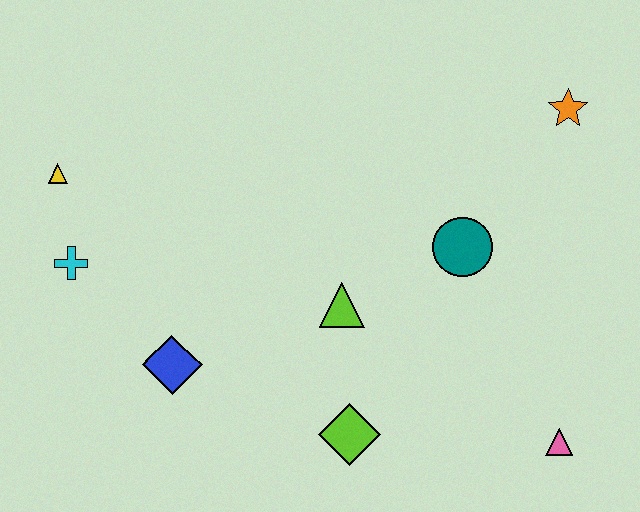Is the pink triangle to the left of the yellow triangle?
No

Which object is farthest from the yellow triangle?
The pink triangle is farthest from the yellow triangle.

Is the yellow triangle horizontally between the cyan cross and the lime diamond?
No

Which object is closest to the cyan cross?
The yellow triangle is closest to the cyan cross.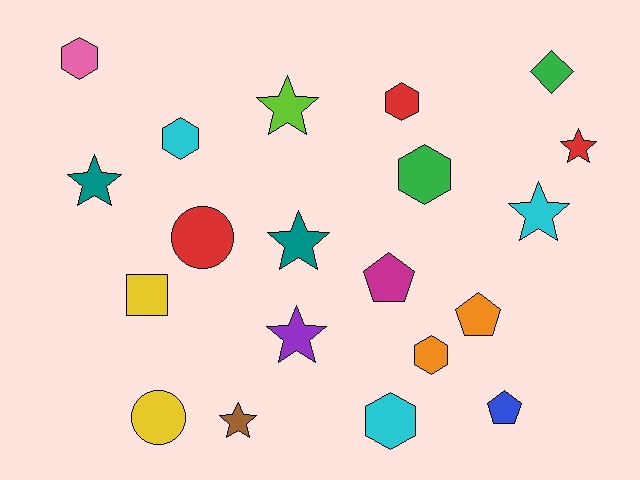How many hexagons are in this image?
There are 6 hexagons.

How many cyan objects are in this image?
There are 3 cyan objects.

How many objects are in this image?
There are 20 objects.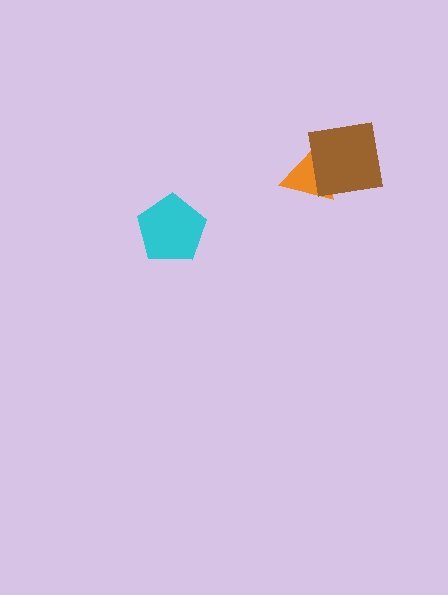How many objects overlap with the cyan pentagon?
0 objects overlap with the cyan pentagon.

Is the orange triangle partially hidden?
Yes, it is partially covered by another shape.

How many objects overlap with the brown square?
1 object overlaps with the brown square.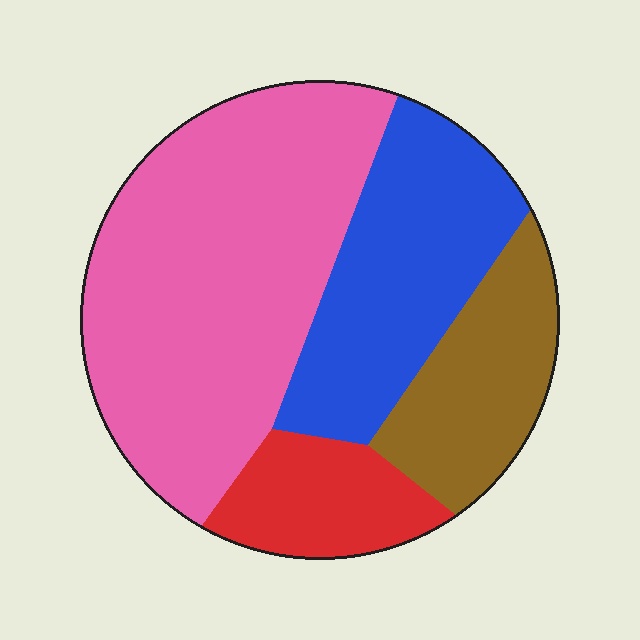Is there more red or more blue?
Blue.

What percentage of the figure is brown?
Brown covers around 15% of the figure.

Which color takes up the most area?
Pink, at roughly 45%.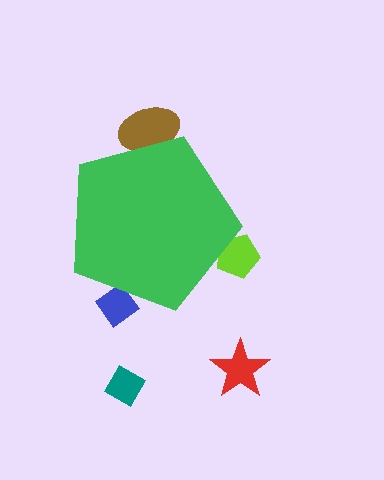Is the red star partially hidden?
No, the red star is fully visible.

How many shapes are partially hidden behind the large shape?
3 shapes are partially hidden.